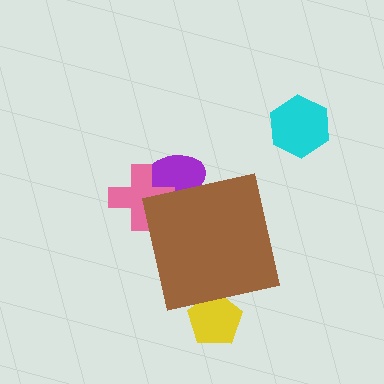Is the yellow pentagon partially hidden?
Yes, the yellow pentagon is partially hidden behind the brown square.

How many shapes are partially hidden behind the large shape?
3 shapes are partially hidden.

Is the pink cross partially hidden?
Yes, the pink cross is partially hidden behind the brown square.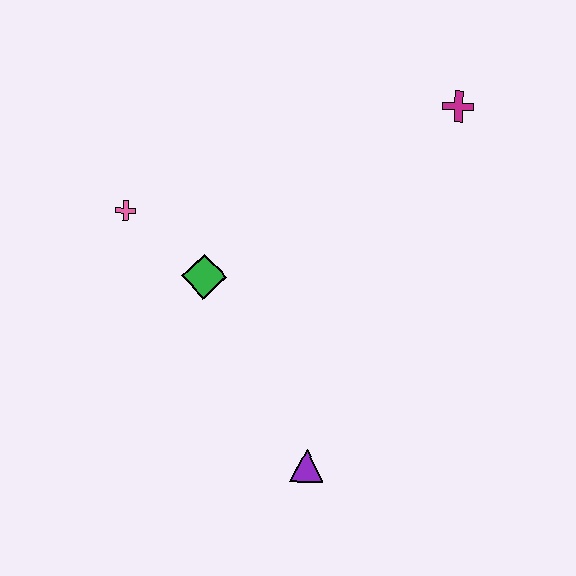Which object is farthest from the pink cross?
The magenta cross is farthest from the pink cross.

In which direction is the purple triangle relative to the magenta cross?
The purple triangle is below the magenta cross.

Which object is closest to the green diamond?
The pink cross is closest to the green diamond.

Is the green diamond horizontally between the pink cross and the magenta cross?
Yes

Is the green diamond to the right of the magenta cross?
No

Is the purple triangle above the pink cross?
No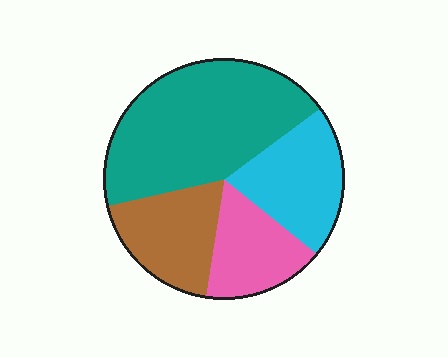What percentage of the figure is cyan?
Cyan covers 21% of the figure.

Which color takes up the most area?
Teal, at roughly 45%.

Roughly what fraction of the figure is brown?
Brown covers around 20% of the figure.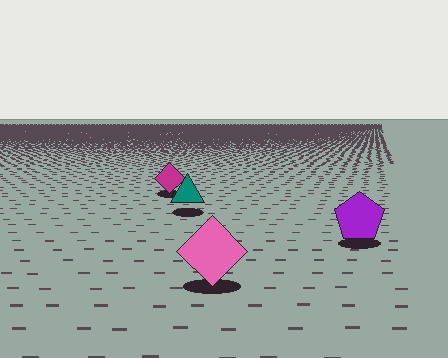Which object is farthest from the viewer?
The magenta diamond is farthest from the viewer. It appears smaller and the ground texture around it is denser.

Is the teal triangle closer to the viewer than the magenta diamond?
Yes. The teal triangle is closer — you can tell from the texture gradient: the ground texture is coarser near it.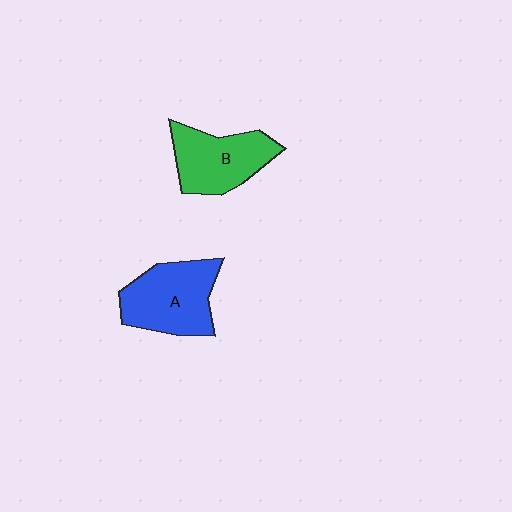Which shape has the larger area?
Shape A (blue).